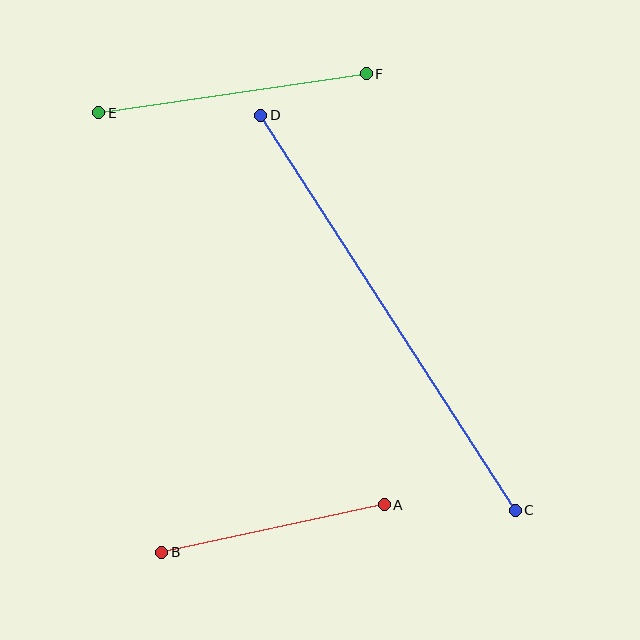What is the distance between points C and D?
The distance is approximately 470 pixels.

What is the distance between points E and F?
The distance is approximately 271 pixels.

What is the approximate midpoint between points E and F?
The midpoint is at approximately (233, 93) pixels.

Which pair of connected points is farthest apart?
Points C and D are farthest apart.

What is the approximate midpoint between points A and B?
The midpoint is at approximately (273, 529) pixels.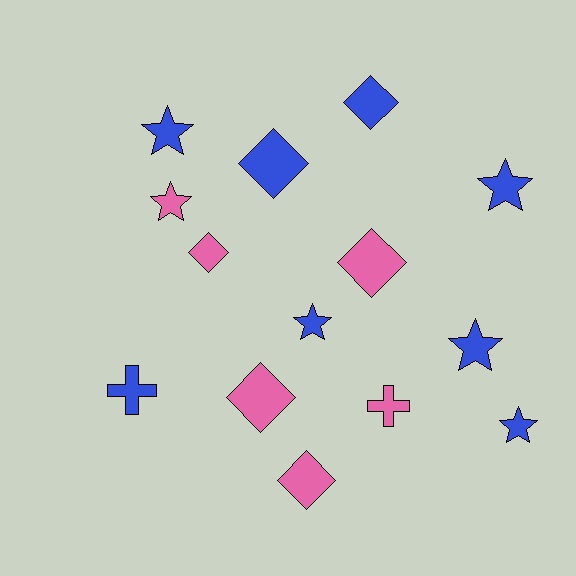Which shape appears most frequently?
Star, with 6 objects.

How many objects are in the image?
There are 14 objects.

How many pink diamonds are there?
There are 4 pink diamonds.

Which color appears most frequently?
Blue, with 8 objects.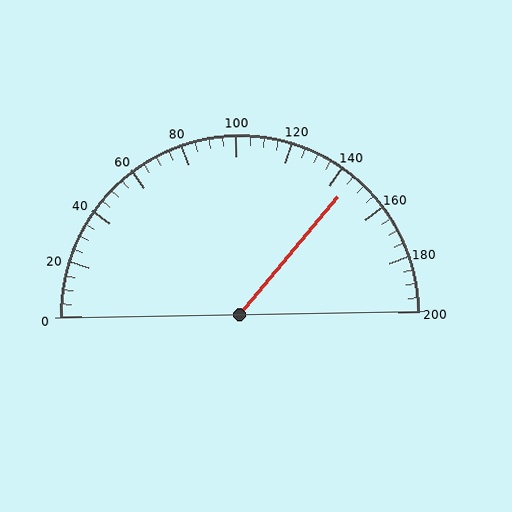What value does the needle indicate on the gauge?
The needle indicates approximately 145.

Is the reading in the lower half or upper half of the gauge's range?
The reading is in the upper half of the range (0 to 200).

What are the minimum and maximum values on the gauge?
The gauge ranges from 0 to 200.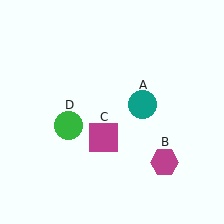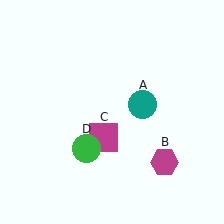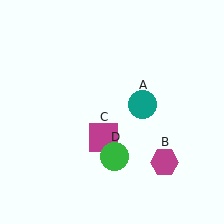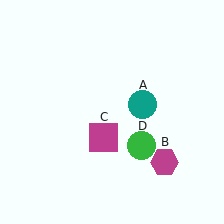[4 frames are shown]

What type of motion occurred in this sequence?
The green circle (object D) rotated counterclockwise around the center of the scene.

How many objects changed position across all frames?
1 object changed position: green circle (object D).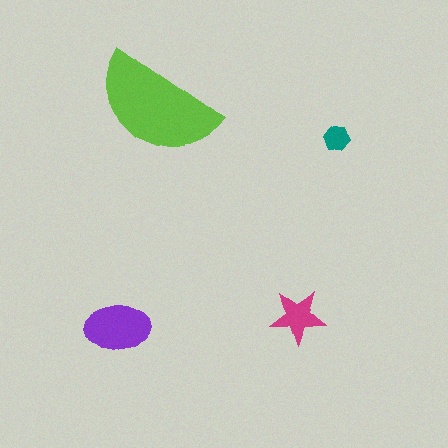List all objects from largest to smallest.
The lime semicircle, the purple ellipse, the magenta star, the teal hexagon.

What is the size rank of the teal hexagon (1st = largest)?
4th.